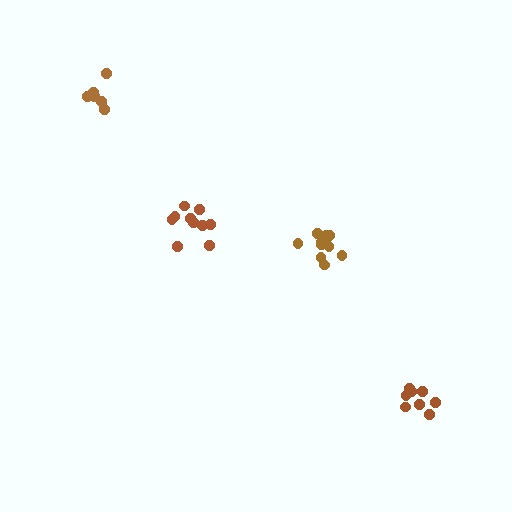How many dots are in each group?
Group 1: 10 dots, Group 2: 10 dots, Group 3: 8 dots, Group 4: 6 dots (34 total).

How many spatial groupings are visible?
There are 4 spatial groupings.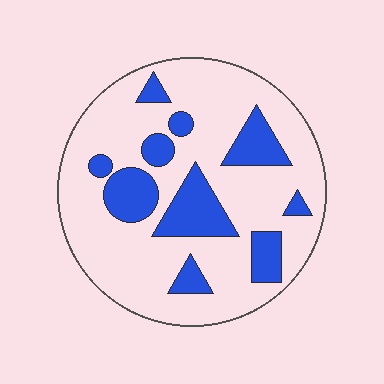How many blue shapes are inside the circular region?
10.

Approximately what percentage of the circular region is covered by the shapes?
Approximately 25%.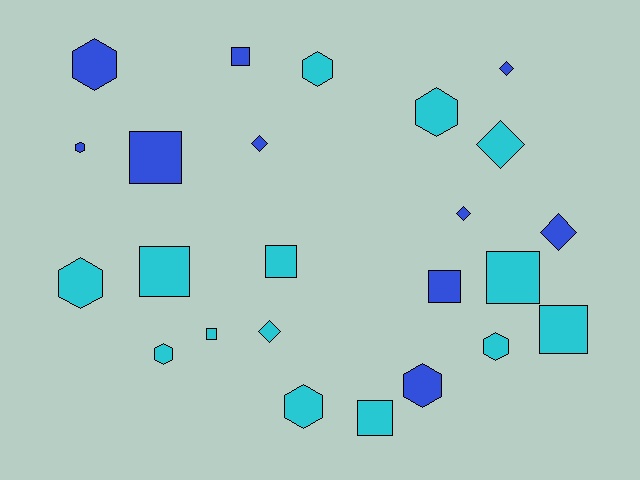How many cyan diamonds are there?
There are 2 cyan diamonds.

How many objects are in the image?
There are 24 objects.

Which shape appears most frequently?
Hexagon, with 9 objects.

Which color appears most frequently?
Cyan, with 14 objects.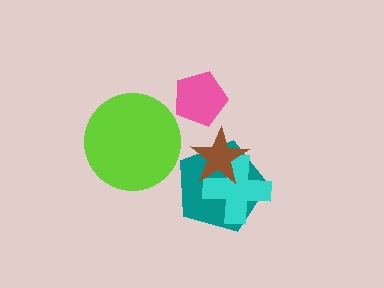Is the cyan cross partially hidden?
Yes, it is partially covered by another shape.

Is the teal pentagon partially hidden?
Yes, it is partially covered by another shape.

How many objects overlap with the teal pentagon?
2 objects overlap with the teal pentagon.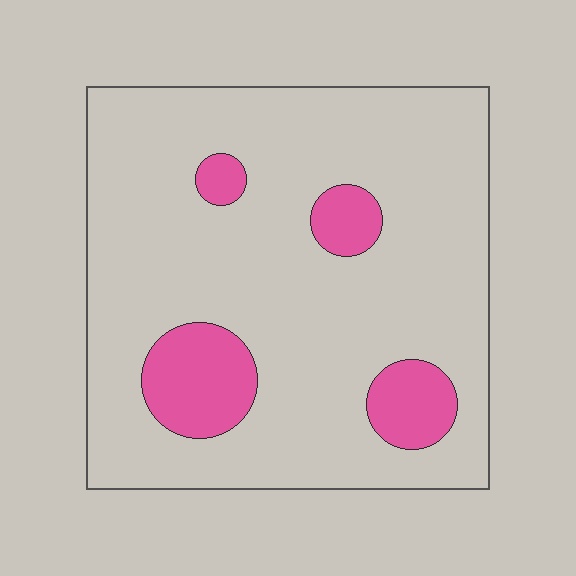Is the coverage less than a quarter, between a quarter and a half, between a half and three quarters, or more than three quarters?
Less than a quarter.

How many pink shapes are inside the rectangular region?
4.